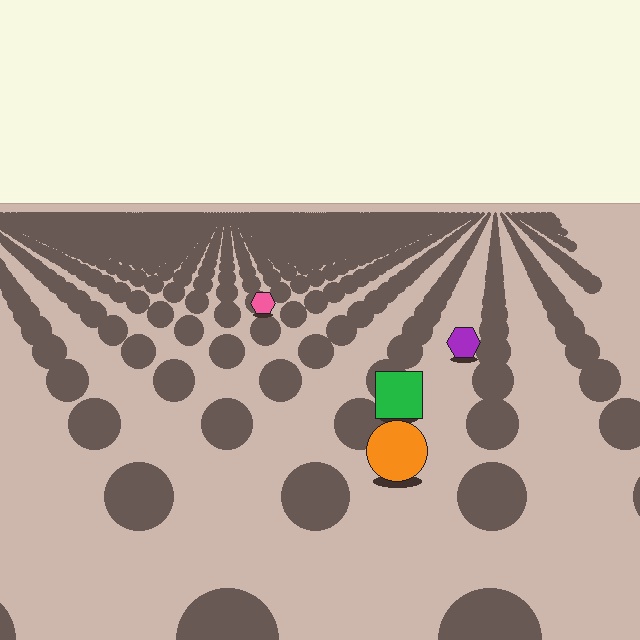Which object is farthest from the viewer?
The pink hexagon is farthest from the viewer. It appears smaller and the ground texture around it is denser.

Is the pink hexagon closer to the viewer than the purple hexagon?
No. The purple hexagon is closer — you can tell from the texture gradient: the ground texture is coarser near it.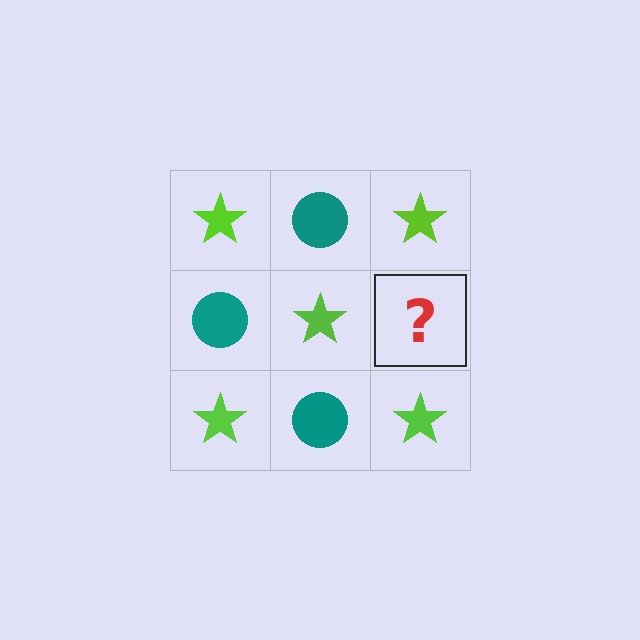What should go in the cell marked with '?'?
The missing cell should contain a teal circle.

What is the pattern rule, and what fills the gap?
The rule is that it alternates lime star and teal circle in a checkerboard pattern. The gap should be filled with a teal circle.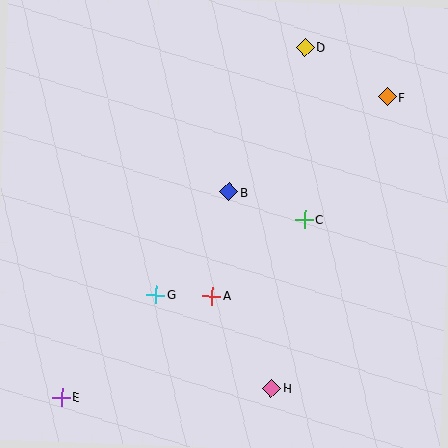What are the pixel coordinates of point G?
Point G is at (156, 295).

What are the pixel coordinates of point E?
Point E is at (61, 397).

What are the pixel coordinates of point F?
Point F is at (387, 97).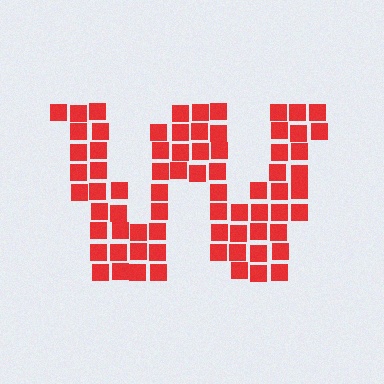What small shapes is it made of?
It is made of small squares.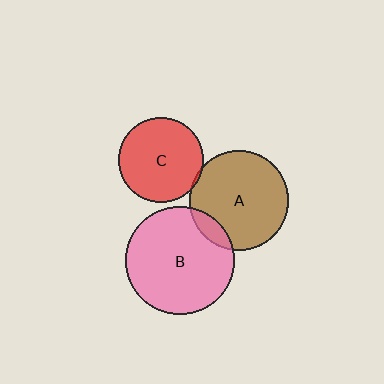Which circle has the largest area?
Circle B (pink).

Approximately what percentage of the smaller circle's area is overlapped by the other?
Approximately 10%.